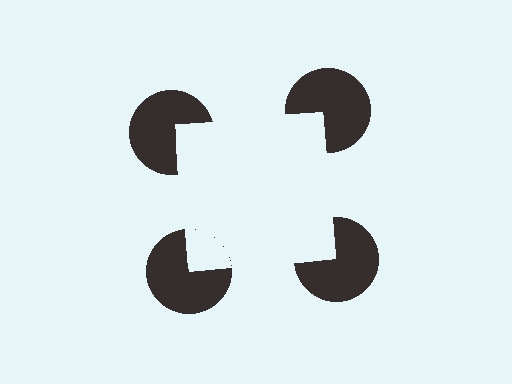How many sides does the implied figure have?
4 sides.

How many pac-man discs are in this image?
There are 4 — one at each vertex of the illusory square.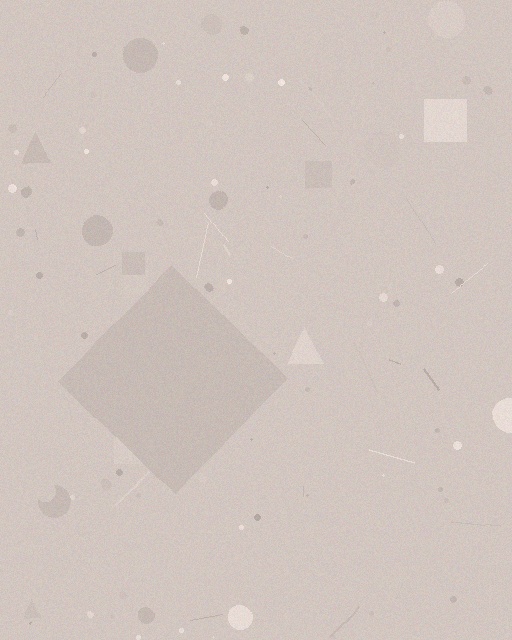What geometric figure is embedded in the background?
A diamond is embedded in the background.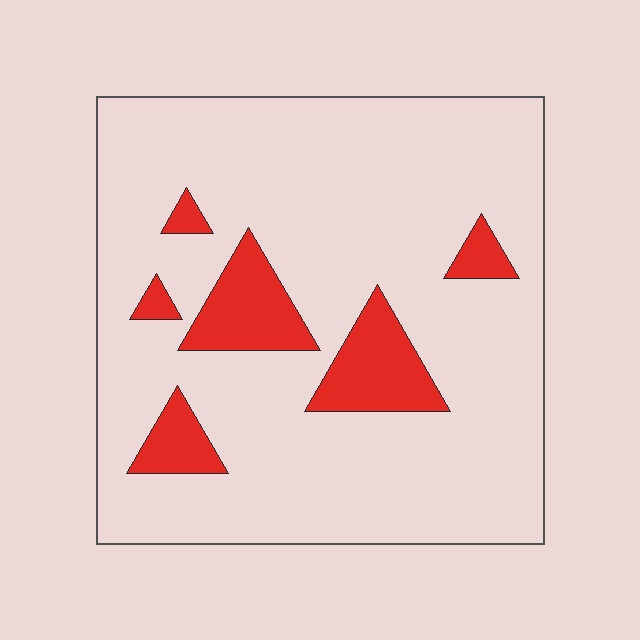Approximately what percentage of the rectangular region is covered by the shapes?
Approximately 15%.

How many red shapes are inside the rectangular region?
6.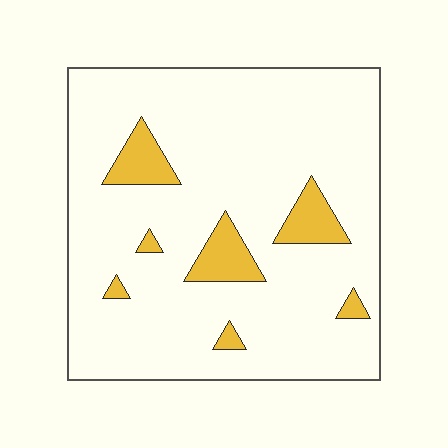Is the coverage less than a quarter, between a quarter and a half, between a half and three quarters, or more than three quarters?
Less than a quarter.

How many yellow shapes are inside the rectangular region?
7.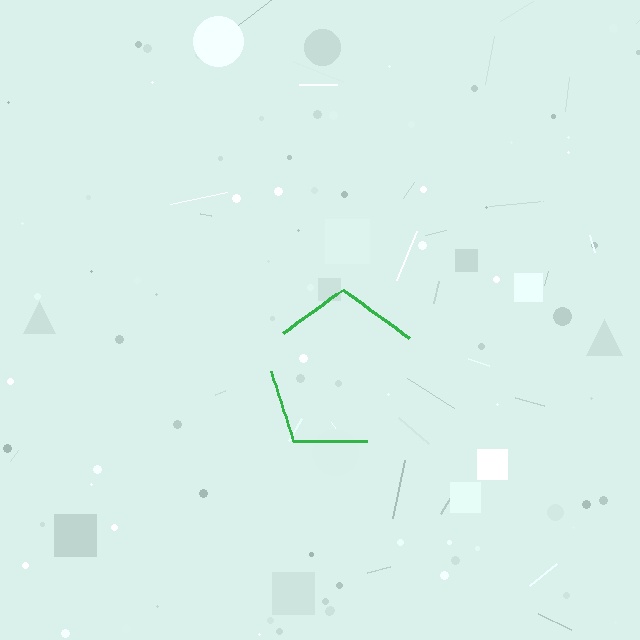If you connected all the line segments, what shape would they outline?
They would outline a pentagon.